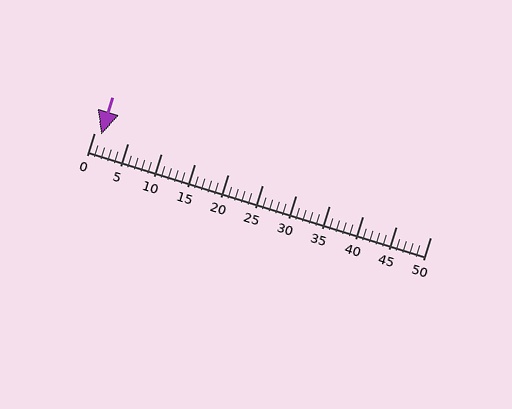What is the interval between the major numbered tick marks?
The major tick marks are spaced 5 units apart.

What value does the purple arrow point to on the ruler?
The purple arrow points to approximately 1.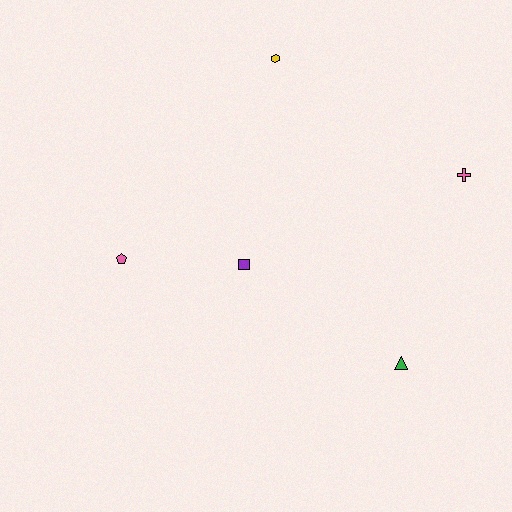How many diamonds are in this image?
There are no diamonds.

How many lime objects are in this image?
There are no lime objects.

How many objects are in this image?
There are 5 objects.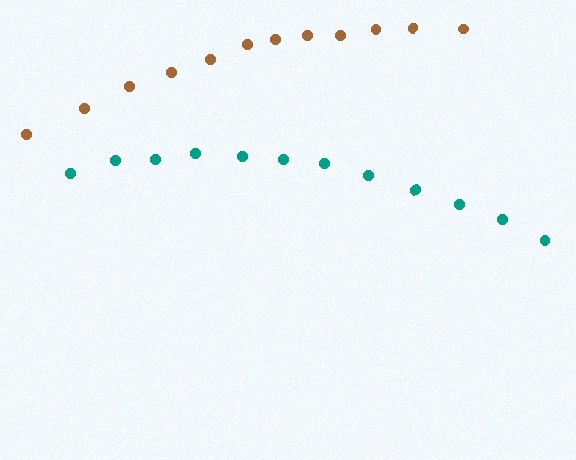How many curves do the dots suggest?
There are 2 distinct paths.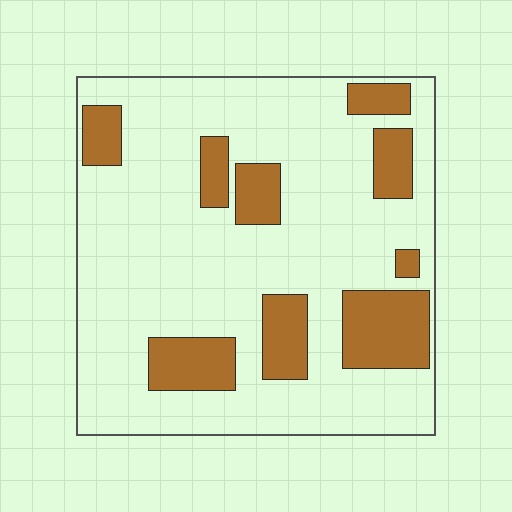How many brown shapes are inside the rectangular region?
9.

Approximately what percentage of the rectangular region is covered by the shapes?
Approximately 20%.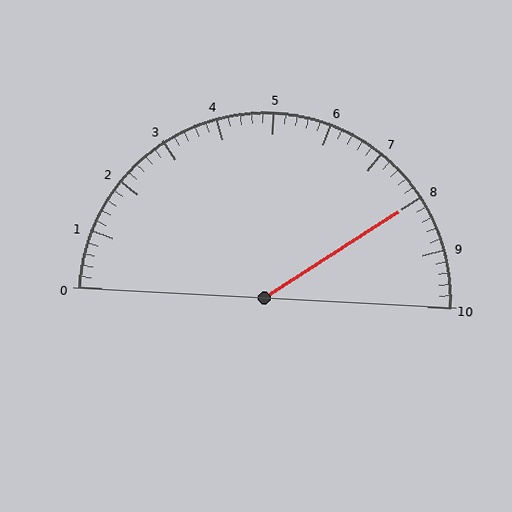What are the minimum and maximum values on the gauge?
The gauge ranges from 0 to 10.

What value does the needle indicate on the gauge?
The needle indicates approximately 8.0.